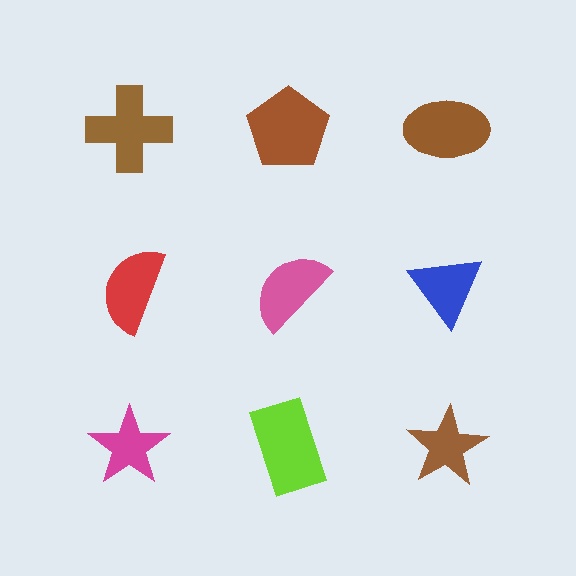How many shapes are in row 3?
3 shapes.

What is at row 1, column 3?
A brown ellipse.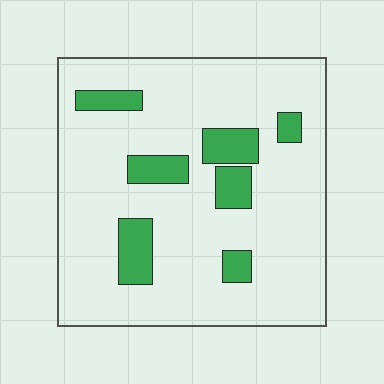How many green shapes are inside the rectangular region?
7.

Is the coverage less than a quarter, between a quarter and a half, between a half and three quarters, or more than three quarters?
Less than a quarter.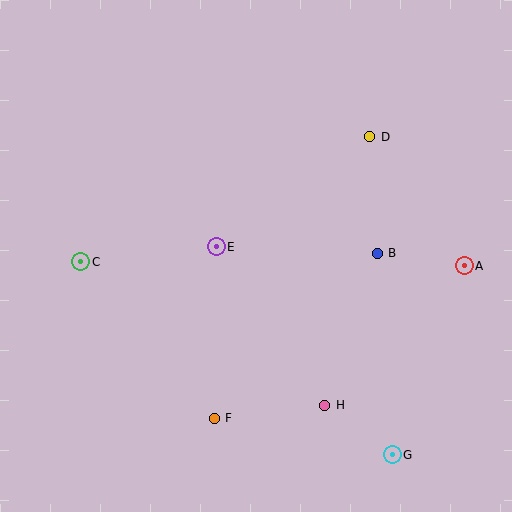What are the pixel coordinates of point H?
Point H is at (325, 405).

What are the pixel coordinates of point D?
Point D is at (370, 137).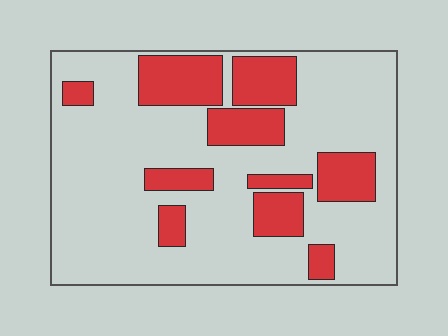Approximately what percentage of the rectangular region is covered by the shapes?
Approximately 25%.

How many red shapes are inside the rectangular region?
10.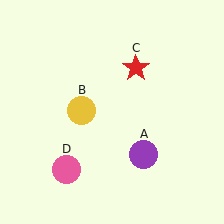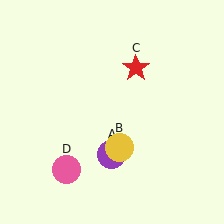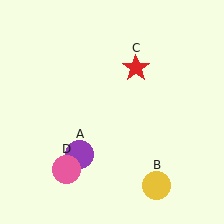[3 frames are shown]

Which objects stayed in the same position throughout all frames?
Red star (object C) and pink circle (object D) remained stationary.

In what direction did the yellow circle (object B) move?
The yellow circle (object B) moved down and to the right.